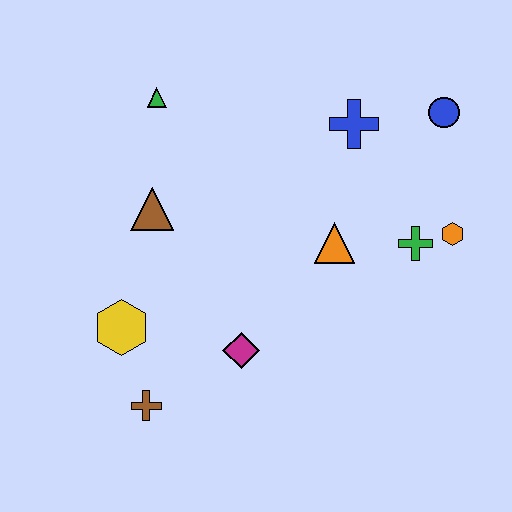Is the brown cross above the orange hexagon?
No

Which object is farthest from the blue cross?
The brown cross is farthest from the blue cross.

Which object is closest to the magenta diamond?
The brown cross is closest to the magenta diamond.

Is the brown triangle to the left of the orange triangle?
Yes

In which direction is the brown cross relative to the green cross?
The brown cross is to the left of the green cross.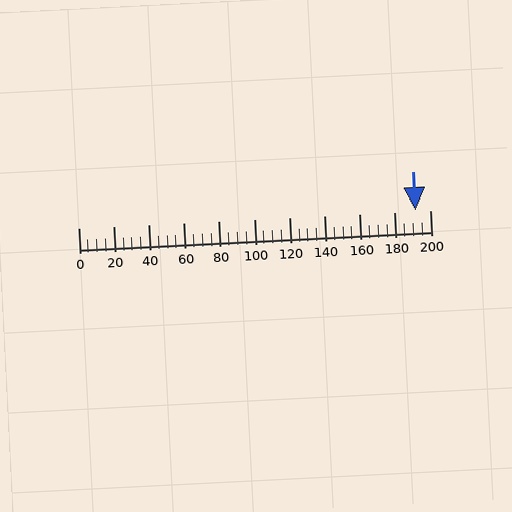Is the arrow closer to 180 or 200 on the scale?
The arrow is closer to 200.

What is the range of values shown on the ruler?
The ruler shows values from 0 to 200.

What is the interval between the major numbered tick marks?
The major tick marks are spaced 20 units apart.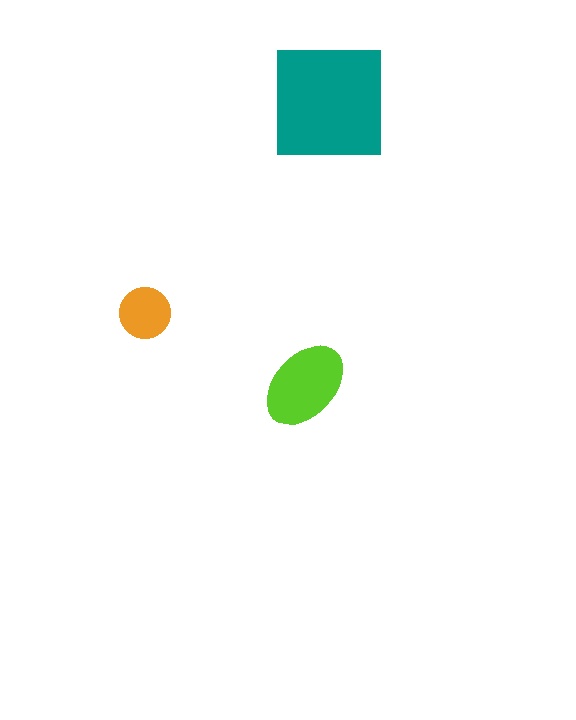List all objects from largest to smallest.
The teal square, the lime ellipse, the orange circle.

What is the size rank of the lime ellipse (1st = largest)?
2nd.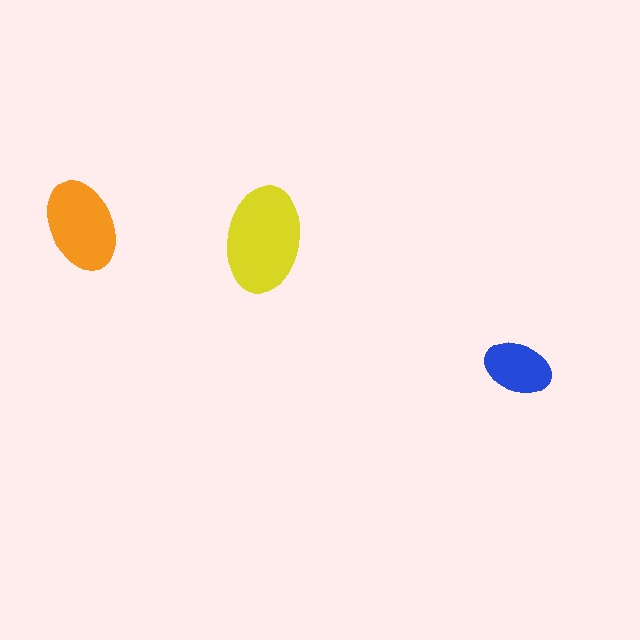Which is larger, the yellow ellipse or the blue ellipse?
The yellow one.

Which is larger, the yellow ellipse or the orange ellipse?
The yellow one.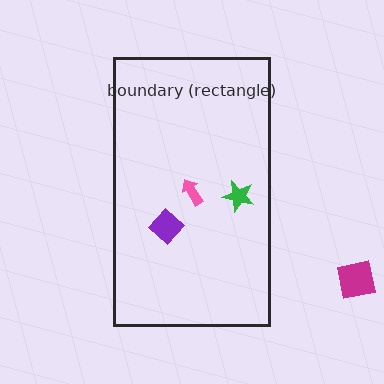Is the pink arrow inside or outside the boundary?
Inside.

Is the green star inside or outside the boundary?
Inside.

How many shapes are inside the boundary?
3 inside, 1 outside.